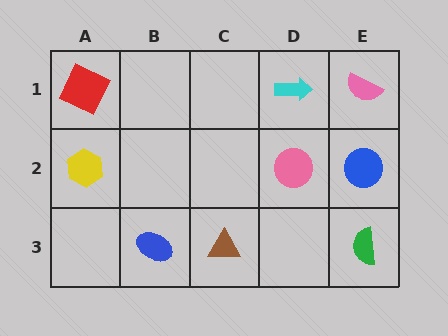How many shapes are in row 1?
3 shapes.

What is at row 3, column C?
A brown triangle.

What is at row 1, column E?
A pink semicircle.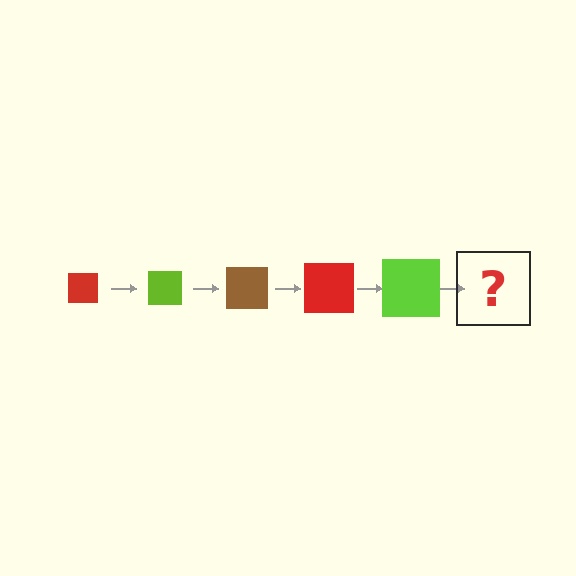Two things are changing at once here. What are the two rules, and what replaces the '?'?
The two rules are that the square grows larger each step and the color cycles through red, lime, and brown. The '?' should be a brown square, larger than the previous one.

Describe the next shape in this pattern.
It should be a brown square, larger than the previous one.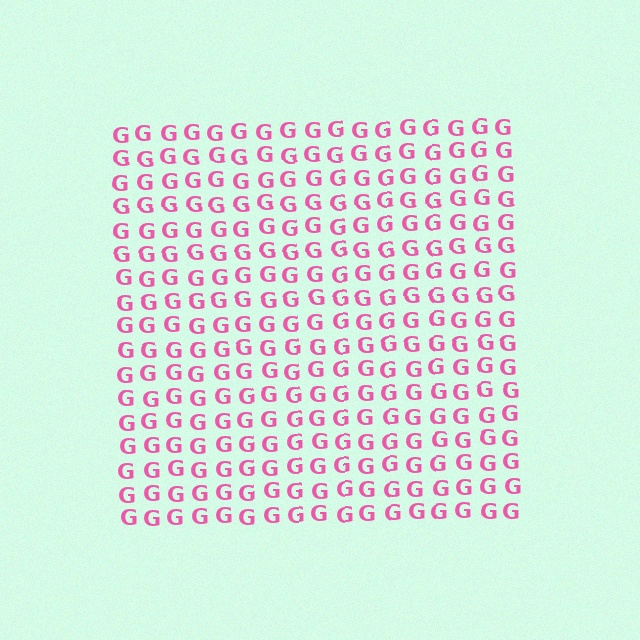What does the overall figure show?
The overall figure shows a square.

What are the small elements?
The small elements are letter G's.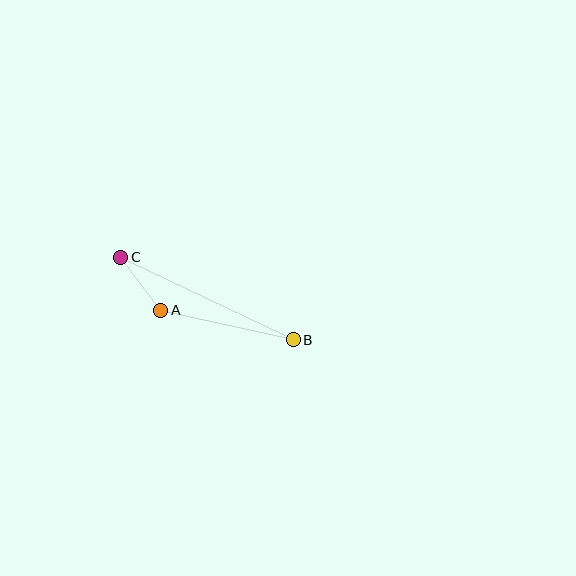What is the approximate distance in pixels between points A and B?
The distance between A and B is approximately 136 pixels.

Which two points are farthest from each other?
Points B and C are farthest from each other.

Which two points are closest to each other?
Points A and C are closest to each other.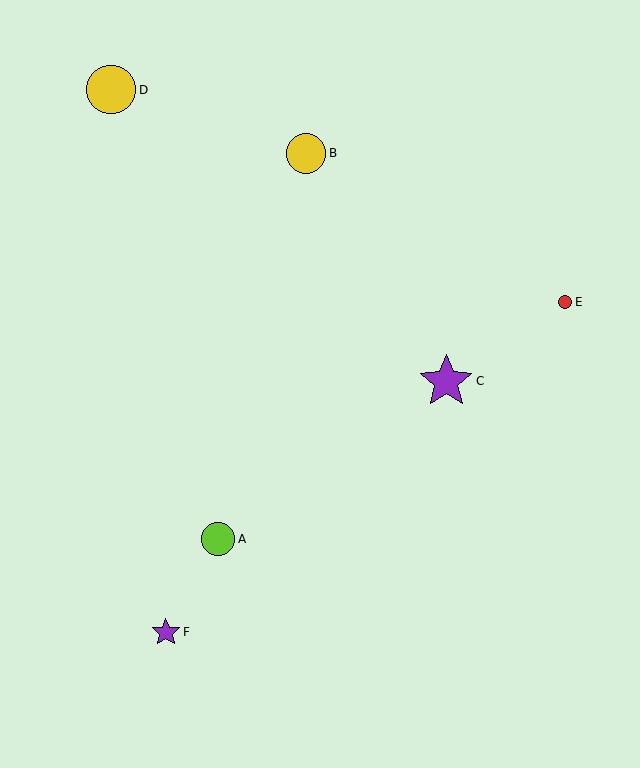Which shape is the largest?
The purple star (labeled C) is the largest.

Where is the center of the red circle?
The center of the red circle is at (565, 302).